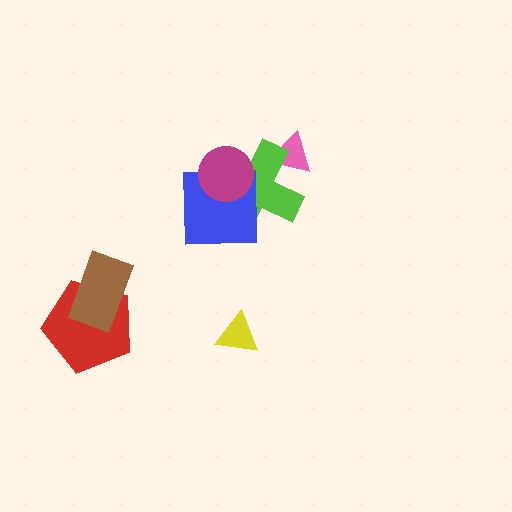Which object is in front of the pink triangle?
The lime cross is in front of the pink triangle.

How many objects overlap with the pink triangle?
1 object overlaps with the pink triangle.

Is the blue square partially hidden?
Yes, it is partially covered by another shape.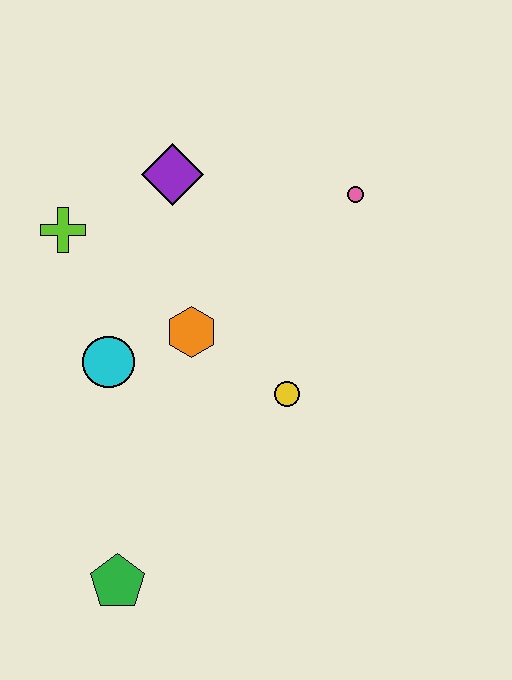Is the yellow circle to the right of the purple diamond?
Yes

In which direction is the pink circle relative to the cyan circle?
The pink circle is to the right of the cyan circle.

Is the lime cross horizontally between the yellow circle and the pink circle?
No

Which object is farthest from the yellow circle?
The lime cross is farthest from the yellow circle.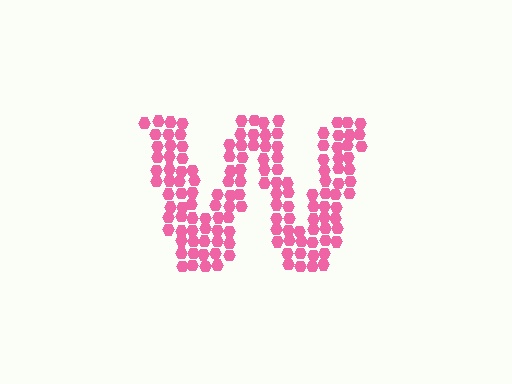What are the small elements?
The small elements are hexagons.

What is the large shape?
The large shape is the letter W.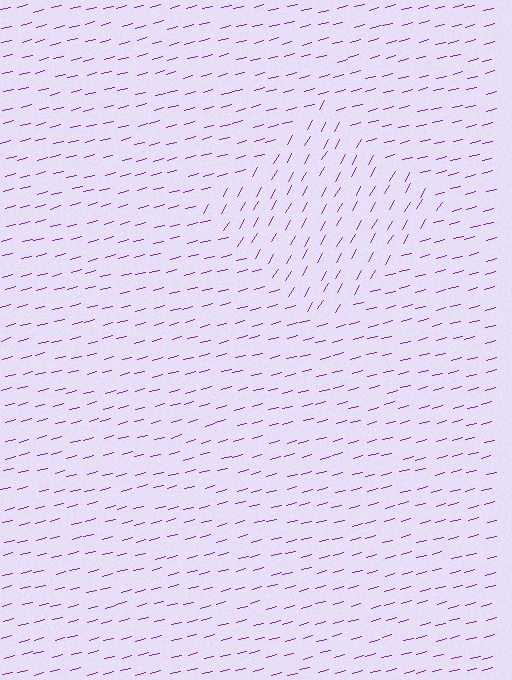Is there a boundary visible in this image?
Yes, there is a texture boundary formed by a change in line orientation.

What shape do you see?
I see a diamond.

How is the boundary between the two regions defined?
The boundary is defined purely by a change in line orientation (approximately 45 degrees difference). All lines are the same color and thickness.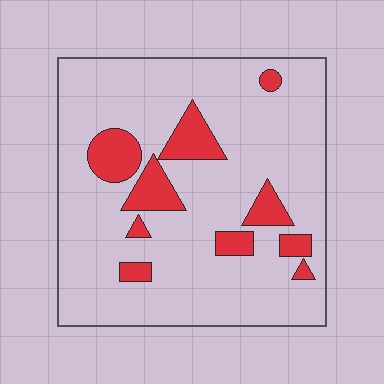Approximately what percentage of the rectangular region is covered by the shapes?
Approximately 15%.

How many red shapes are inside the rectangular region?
10.